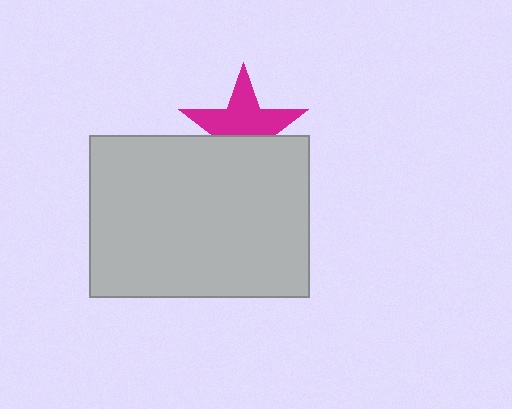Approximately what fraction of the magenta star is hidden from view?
Roughly 41% of the magenta star is hidden behind the light gray rectangle.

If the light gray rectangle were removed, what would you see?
You would see the complete magenta star.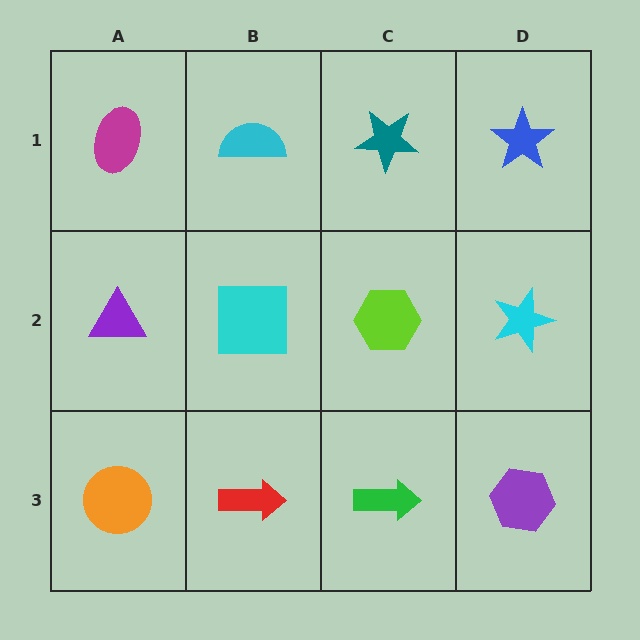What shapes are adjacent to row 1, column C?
A lime hexagon (row 2, column C), a cyan semicircle (row 1, column B), a blue star (row 1, column D).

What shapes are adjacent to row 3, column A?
A purple triangle (row 2, column A), a red arrow (row 3, column B).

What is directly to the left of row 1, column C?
A cyan semicircle.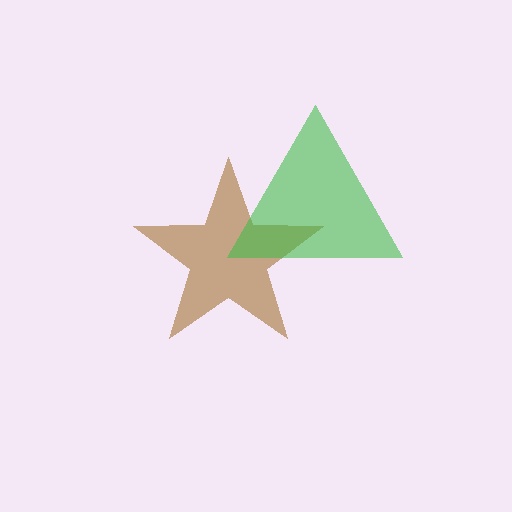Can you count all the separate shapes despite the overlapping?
Yes, there are 2 separate shapes.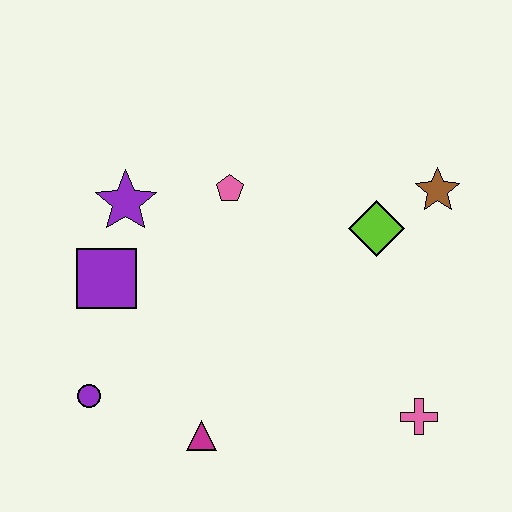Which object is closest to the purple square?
The purple star is closest to the purple square.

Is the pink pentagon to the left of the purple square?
No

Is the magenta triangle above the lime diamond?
No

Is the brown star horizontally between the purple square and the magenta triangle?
No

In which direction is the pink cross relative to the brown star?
The pink cross is below the brown star.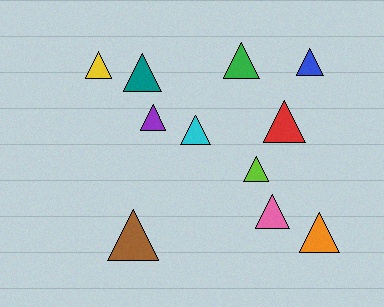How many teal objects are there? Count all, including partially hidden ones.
There is 1 teal object.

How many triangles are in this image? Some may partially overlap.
There are 11 triangles.